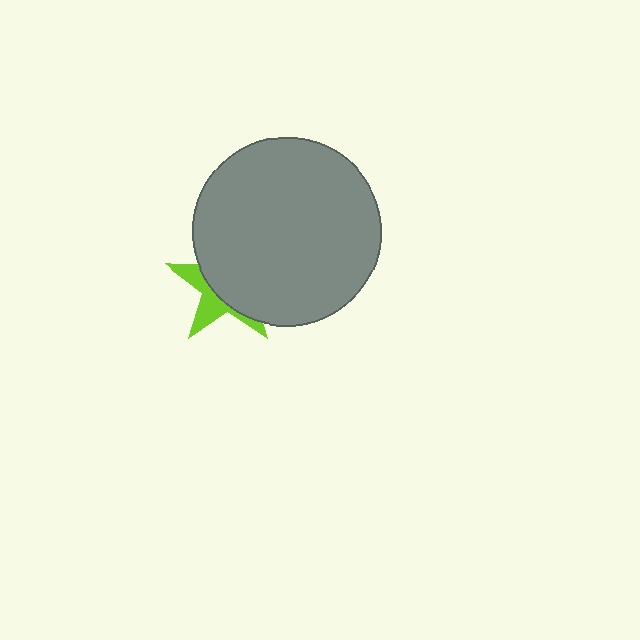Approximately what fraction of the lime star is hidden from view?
Roughly 66% of the lime star is hidden behind the gray circle.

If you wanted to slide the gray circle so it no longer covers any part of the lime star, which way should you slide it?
Slide it toward the upper-right — that is the most direct way to separate the two shapes.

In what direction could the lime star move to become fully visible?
The lime star could move toward the lower-left. That would shift it out from behind the gray circle entirely.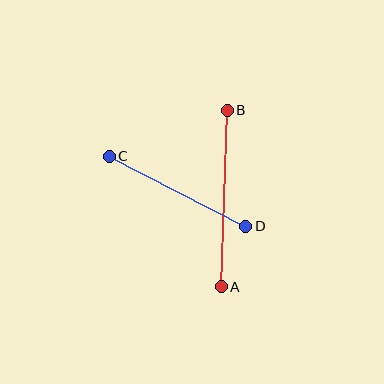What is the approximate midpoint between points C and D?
The midpoint is at approximately (177, 191) pixels.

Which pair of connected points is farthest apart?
Points A and B are farthest apart.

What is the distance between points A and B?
The distance is approximately 176 pixels.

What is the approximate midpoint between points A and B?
The midpoint is at approximately (224, 198) pixels.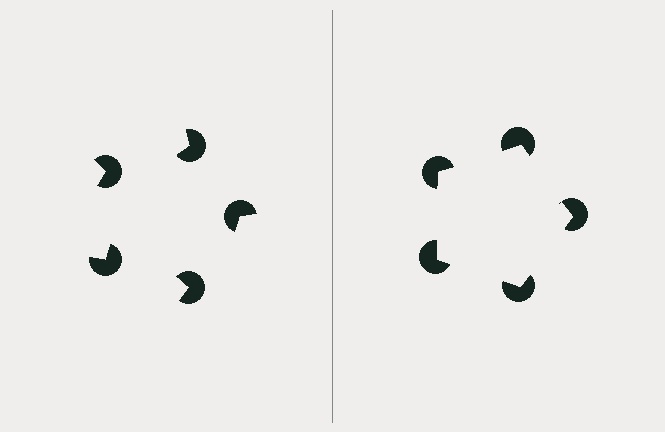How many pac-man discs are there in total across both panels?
10 — 5 on each side.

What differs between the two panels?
The pac-man discs are positioned identically on both sides; only the wedge orientations differ. On the right they align to a pentagon; on the left they are misaligned.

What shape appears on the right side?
An illusory pentagon.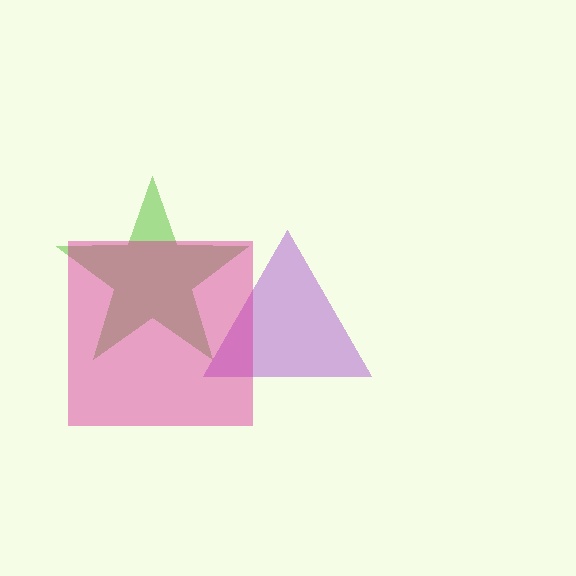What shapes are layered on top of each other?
The layered shapes are: a purple triangle, a lime star, a magenta square.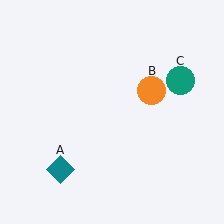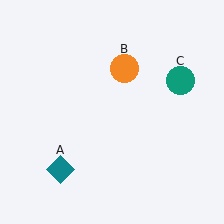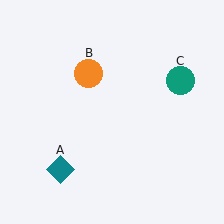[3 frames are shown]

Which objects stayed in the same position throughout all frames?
Teal diamond (object A) and teal circle (object C) remained stationary.